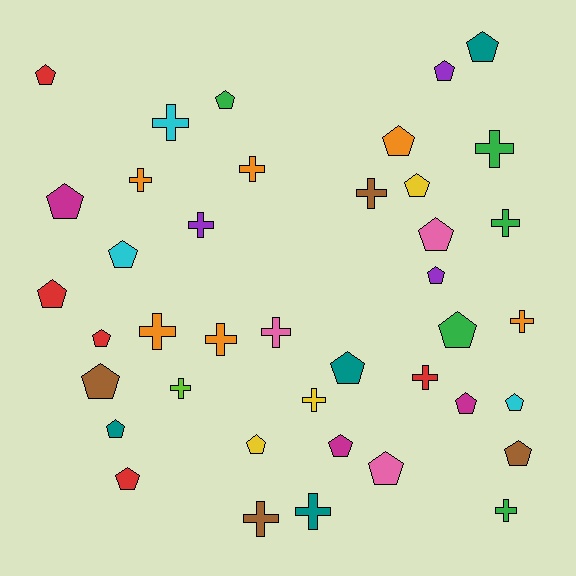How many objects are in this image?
There are 40 objects.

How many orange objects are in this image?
There are 6 orange objects.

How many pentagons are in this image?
There are 23 pentagons.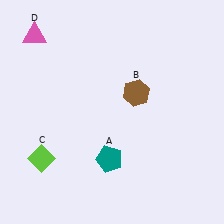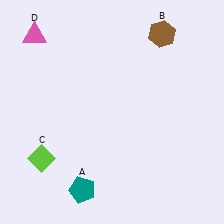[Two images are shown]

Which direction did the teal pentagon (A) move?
The teal pentagon (A) moved down.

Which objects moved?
The objects that moved are: the teal pentagon (A), the brown hexagon (B).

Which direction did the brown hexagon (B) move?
The brown hexagon (B) moved up.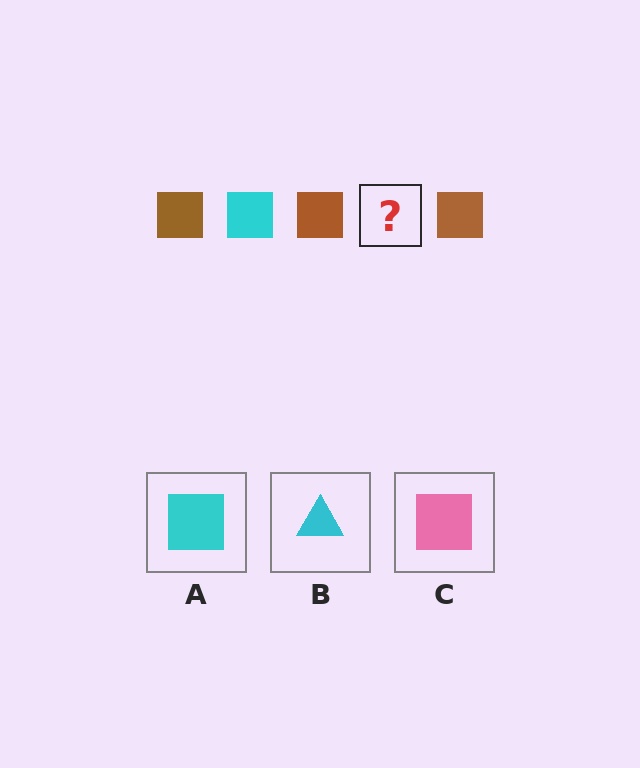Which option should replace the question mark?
Option A.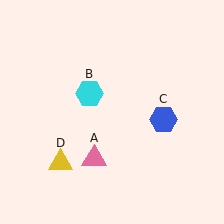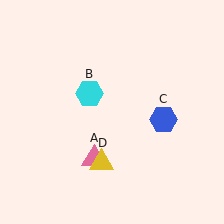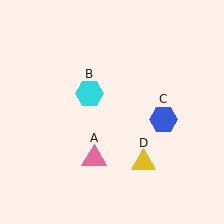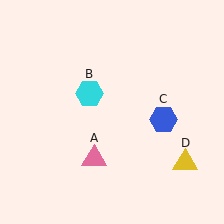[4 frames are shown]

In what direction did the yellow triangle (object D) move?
The yellow triangle (object D) moved right.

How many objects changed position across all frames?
1 object changed position: yellow triangle (object D).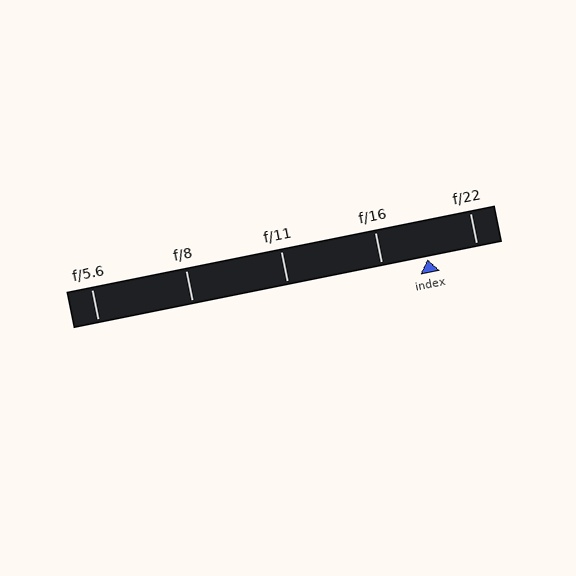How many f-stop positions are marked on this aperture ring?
There are 5 f-stop positions marked.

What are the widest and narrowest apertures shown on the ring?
The widest aperture shown is f/5.6 and the narrowest is f/22.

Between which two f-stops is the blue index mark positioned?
The index mark is between f/16 and f/22.